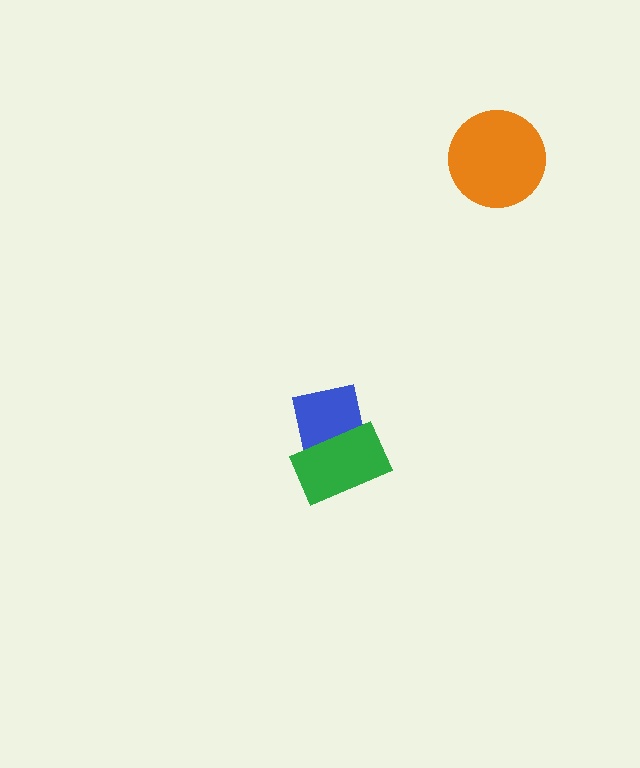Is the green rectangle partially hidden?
No, no other shape covers it.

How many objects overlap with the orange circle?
0 objects overlap with the orange circle.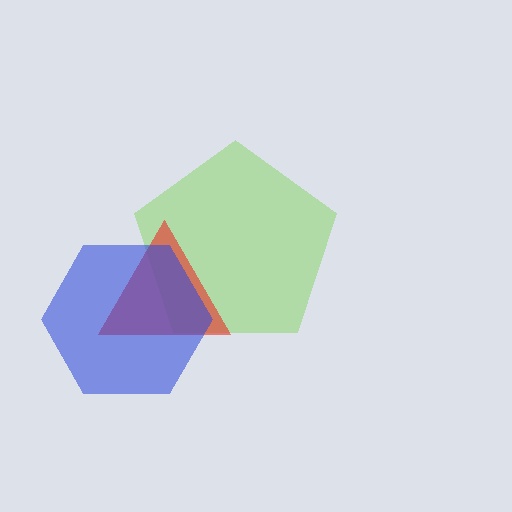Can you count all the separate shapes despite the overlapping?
Yes, there are 3 separate shapes.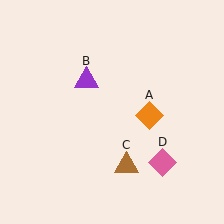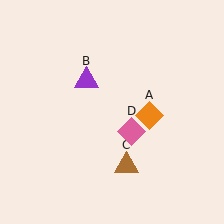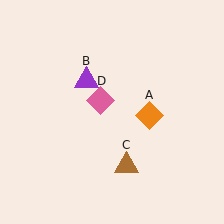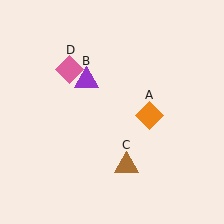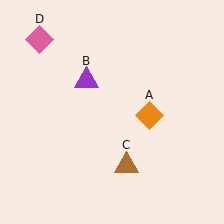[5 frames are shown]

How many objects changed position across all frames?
1 object changed position: pink diamond (object D).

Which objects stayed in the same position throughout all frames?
Orange diamond (object A) and purple triangle (object B) and brown triangle (object C) remained stationary.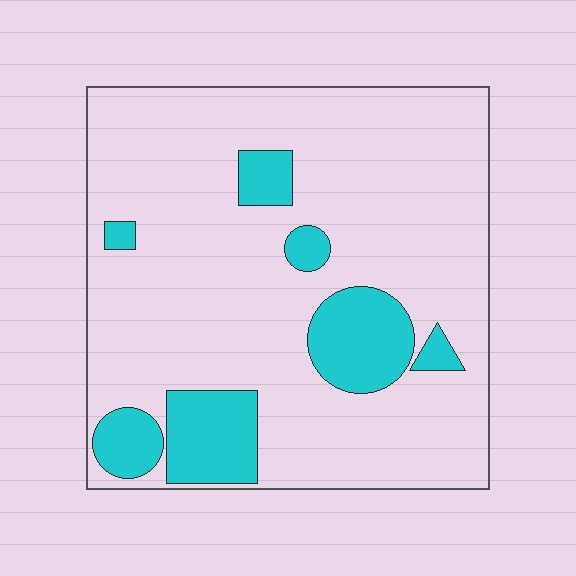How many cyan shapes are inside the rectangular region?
7.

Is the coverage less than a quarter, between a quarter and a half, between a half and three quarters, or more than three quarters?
Less than a quarter.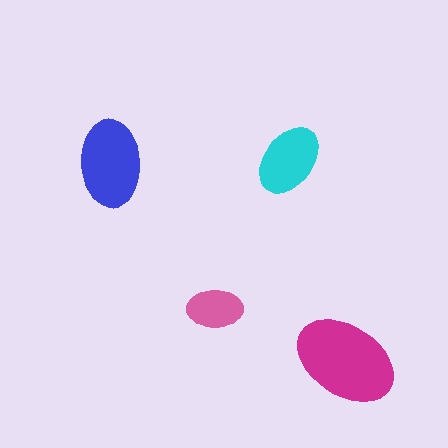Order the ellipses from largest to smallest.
the magenta one, the blue one, the cyan one, the pink one.